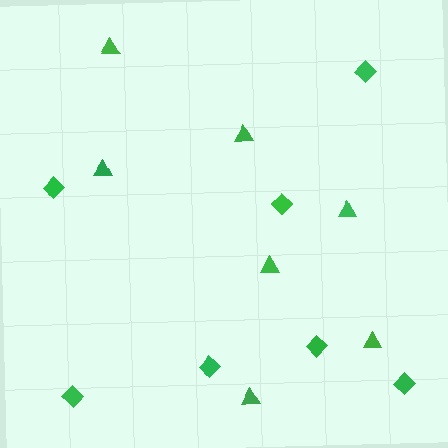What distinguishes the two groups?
There are 2 groups: one group of triangles (7) and one group of diamonds (7).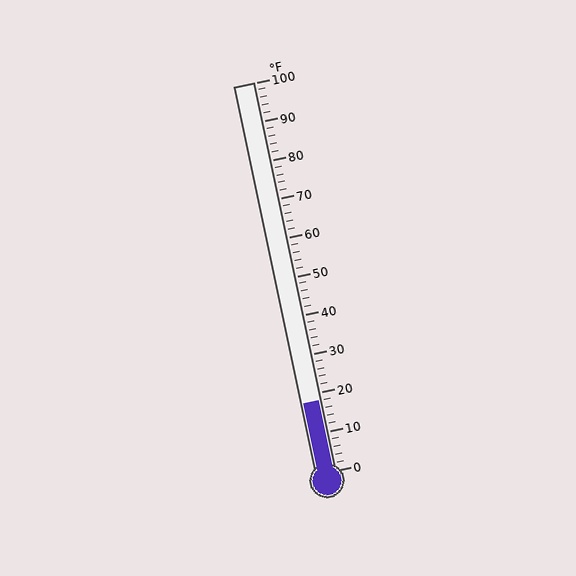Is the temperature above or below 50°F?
The temperature is below 50°F.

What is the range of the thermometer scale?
The thermometer scale ranges from 0°F to 100°F.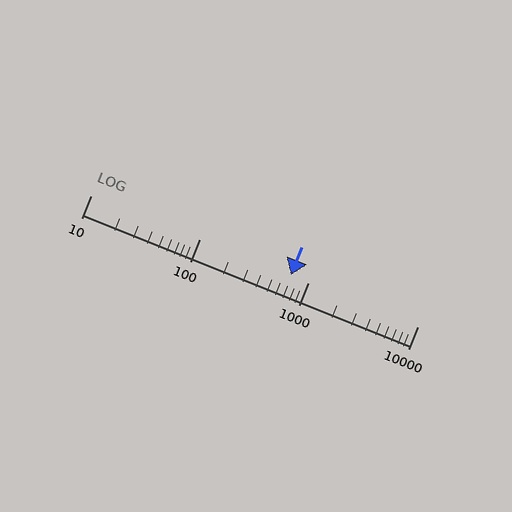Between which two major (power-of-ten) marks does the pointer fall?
The pointer is between 100 and 1000.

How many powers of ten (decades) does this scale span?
The scale spans 3 decades, from 10 to 10000.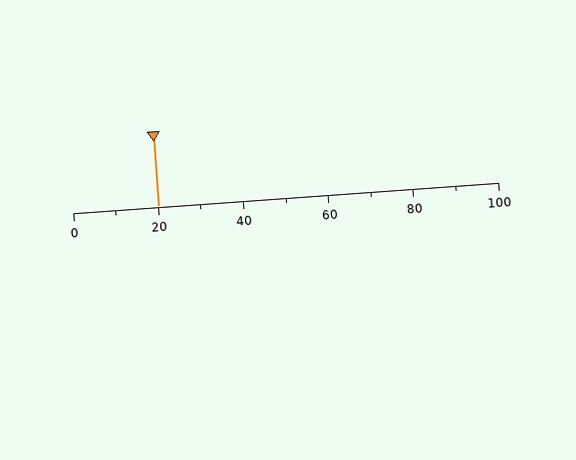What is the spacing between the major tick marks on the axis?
The major ticks are spaced 20 apart.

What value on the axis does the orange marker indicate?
The marker indicates approximately 20.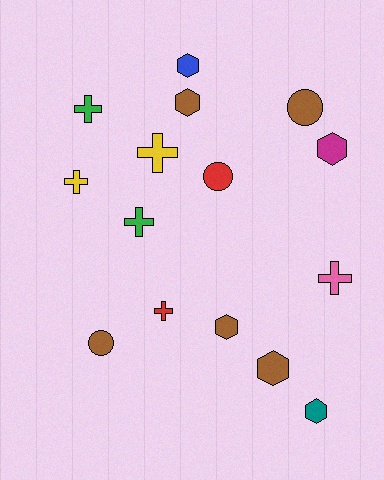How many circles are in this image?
There are 3 circles.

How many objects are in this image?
There are 15 objects.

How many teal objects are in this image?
There is 1 teal object.